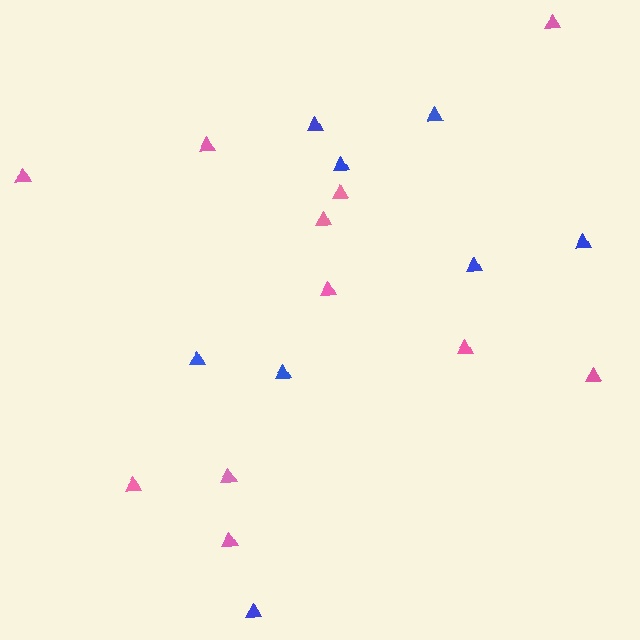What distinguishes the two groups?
There are 2 groups: one group of blue triangles (8) and one group of pink triangles (11).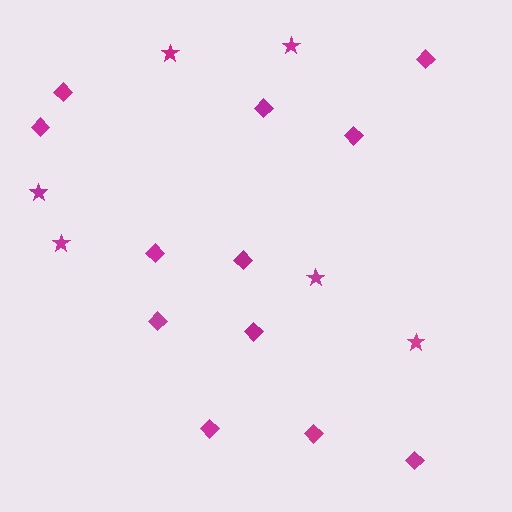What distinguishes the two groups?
There are 2 groups: one group of stars (6) and one group of diamonds (12).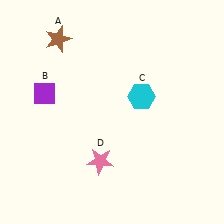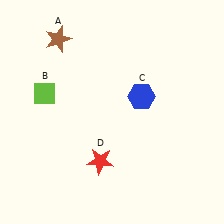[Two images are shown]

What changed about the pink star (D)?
In Image 1, D is pink. In Image 2, it changed to red.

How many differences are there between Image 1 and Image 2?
There are 3 differences between the two images.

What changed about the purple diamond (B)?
In Image 1, B is purple. In Image 2, it changed to lime.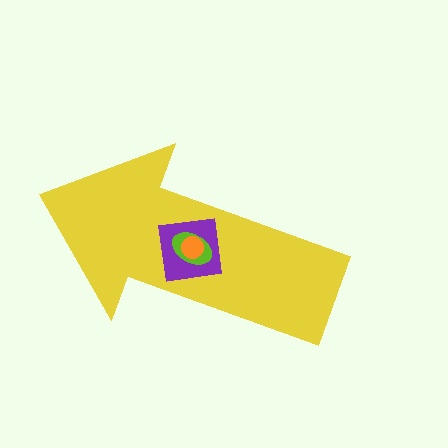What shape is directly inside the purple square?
The lime ellipse.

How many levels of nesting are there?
4.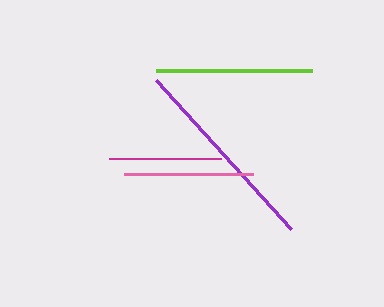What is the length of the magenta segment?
The magenta segment is approximately 111 pixels long.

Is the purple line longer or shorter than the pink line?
The purple line is longer than the pink line.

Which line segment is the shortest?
The magenta line is the shortest at approximately 111 pixels.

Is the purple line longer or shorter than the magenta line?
The purple line is longer than the magenta line.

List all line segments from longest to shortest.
From longest to shortest: purple, lime, pink, magenta.